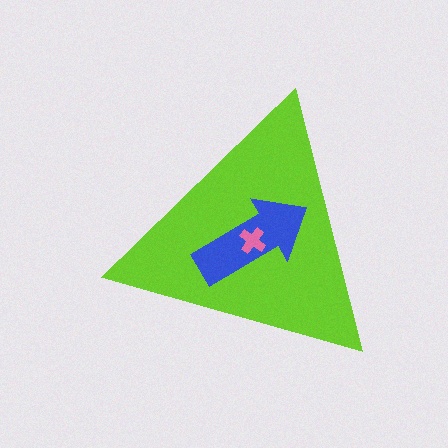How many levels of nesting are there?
3.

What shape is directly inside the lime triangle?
The blue arrow.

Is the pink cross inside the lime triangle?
Yes.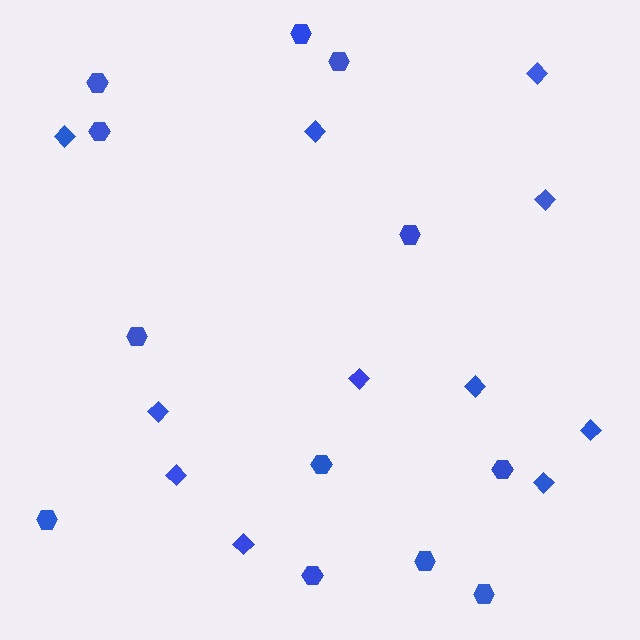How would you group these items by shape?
There are 2 groups: one group of diamonds (11) and one group of hexagons (12).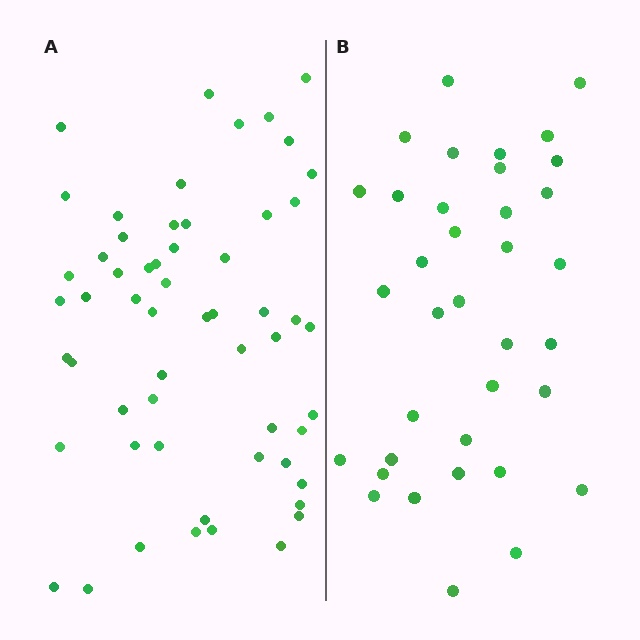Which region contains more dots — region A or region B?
Region A (the left region) has more dots.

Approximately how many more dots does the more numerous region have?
Region A has approximately 20 more dots than region B.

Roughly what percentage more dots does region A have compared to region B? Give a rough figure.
About 60% more.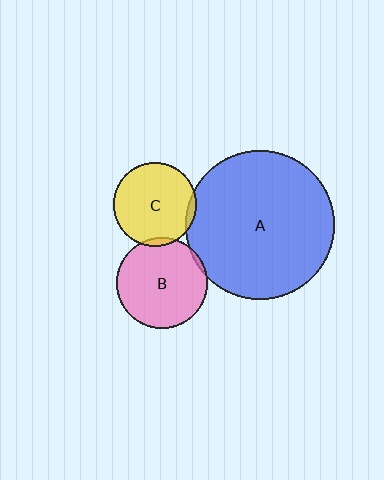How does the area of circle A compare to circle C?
Approximately 3.2 times.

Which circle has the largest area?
Circle A (blue).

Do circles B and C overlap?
Yes.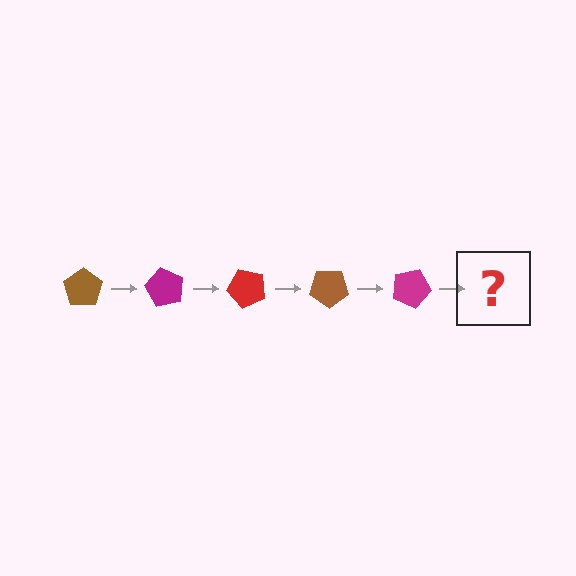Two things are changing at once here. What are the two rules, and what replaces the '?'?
The two rules are that it rotates 60 degrees each step and the color cycles through brown, magenta, and red. The '?' should be a red pentagon, rotated 300 degrees from the start.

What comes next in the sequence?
The next element should be a red pentagon, rotated 300 degrees from the start.